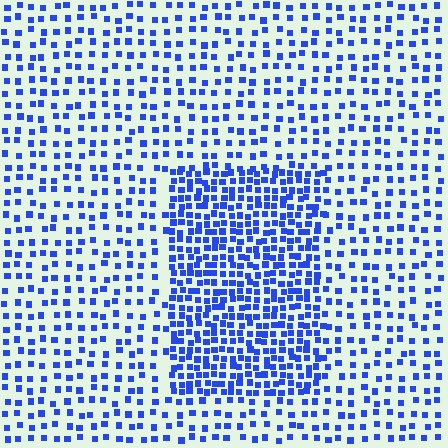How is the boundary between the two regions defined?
The boundary is defined by a change in element density (approximately 2.1x ratio). All elements are the same color, size, and shape.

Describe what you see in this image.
The image contains small blue elements arranged at two different densities. A rectangle-shaped region is visible where the elements are more densely packed than the surrounding area.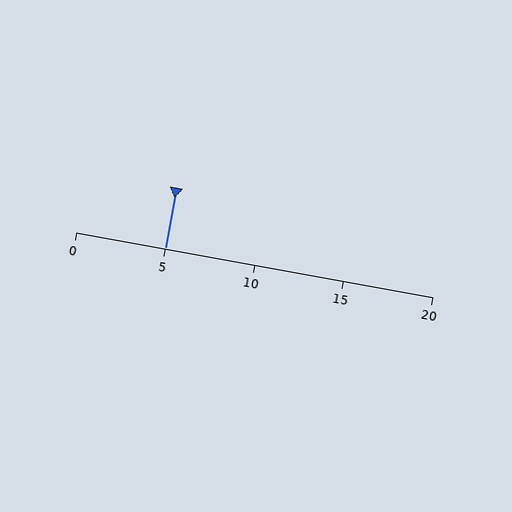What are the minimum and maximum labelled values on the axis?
The axis runs from 0 to 20.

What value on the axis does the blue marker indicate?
The marker indicates approximately 5.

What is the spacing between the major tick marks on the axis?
The major ticks are spaced 5 apart.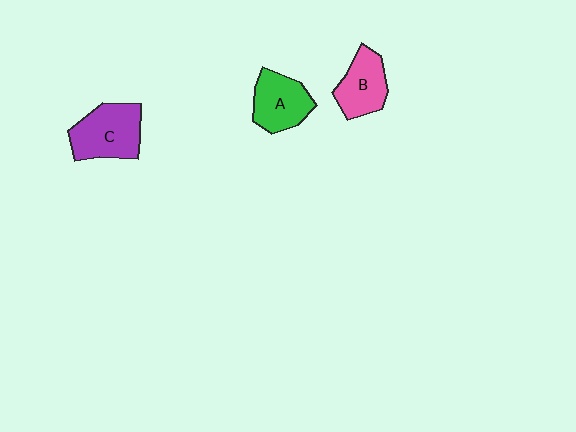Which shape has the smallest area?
Shape B (pink).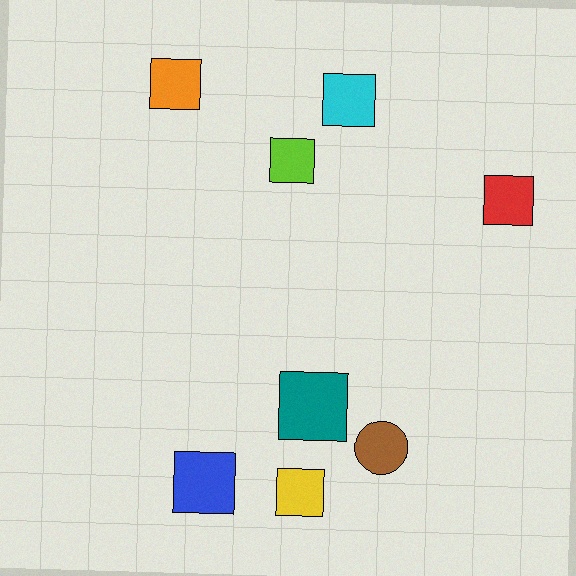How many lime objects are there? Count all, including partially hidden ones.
There is 1 lime object.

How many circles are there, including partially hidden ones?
There is 1 circle.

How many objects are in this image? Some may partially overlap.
There are 8 objects.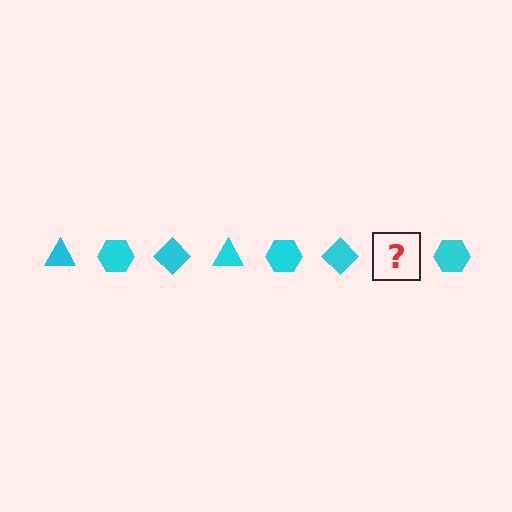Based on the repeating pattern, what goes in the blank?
The blank should be a cyan triangle.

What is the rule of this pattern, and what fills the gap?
The rule is that the pattern cycles through triangle, hexagon, diamond shapes in cyan. The gap should be filled with a cyan triangle.